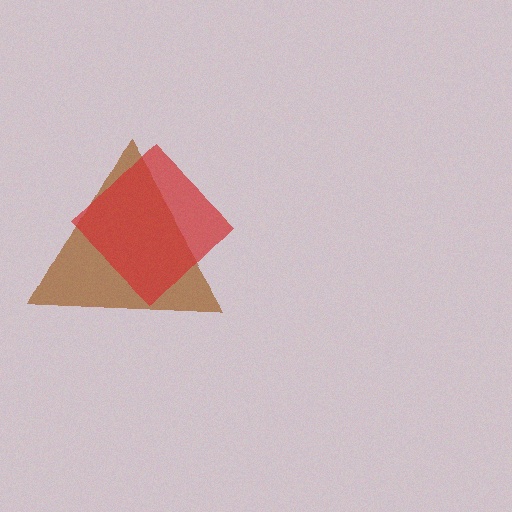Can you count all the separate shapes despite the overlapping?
Yes, there are 2 separate shapes.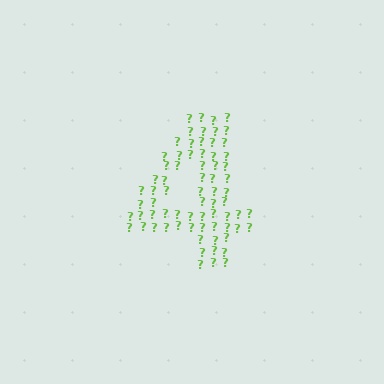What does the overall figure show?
The overall figure shows the digit 4.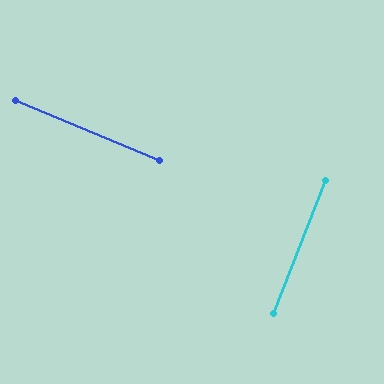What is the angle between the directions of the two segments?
Approximately 89 degrees.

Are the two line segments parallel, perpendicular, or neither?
Perpendicular — they meet at approximately 89°.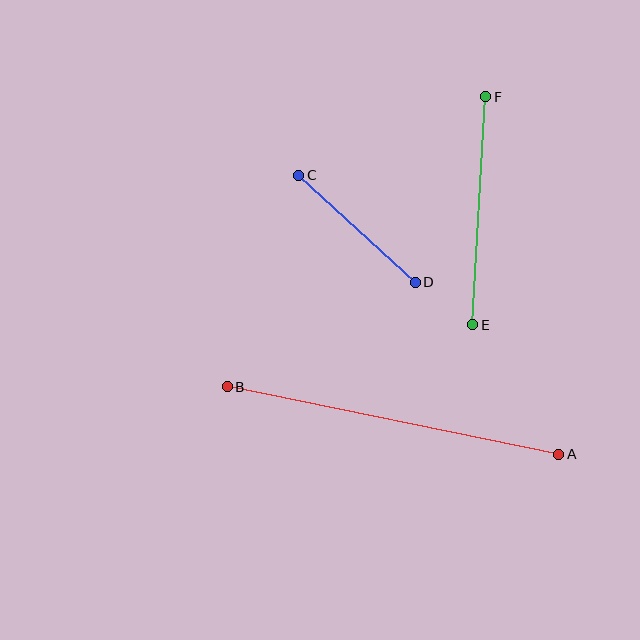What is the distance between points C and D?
The distance is approximately 158 pixels.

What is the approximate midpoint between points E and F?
The midpoint is at approximately (479, 211) pixels.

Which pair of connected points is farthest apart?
Points A and B are farthest apart.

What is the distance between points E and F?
The distance is approximately 229 pixels.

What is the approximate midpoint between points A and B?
The midpoint is at approximately (393, 421) pixels.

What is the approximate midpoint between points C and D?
The midpoint is at approximately (357, 229) pixels.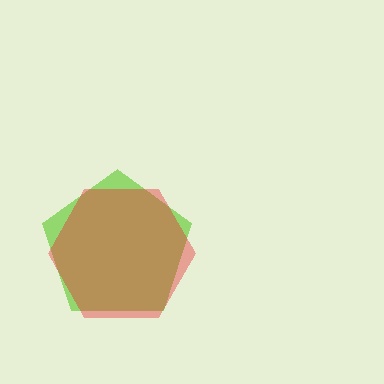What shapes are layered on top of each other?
The layered shapes are: a lime pentagon, a red hexagon.